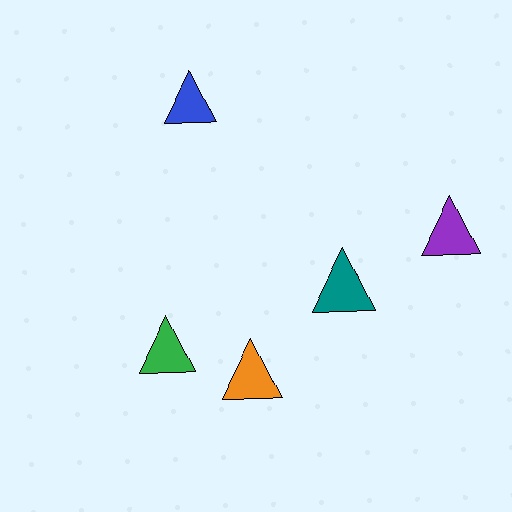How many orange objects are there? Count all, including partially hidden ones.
There is 1 orange object.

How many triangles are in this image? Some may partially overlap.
There are 5 triangles.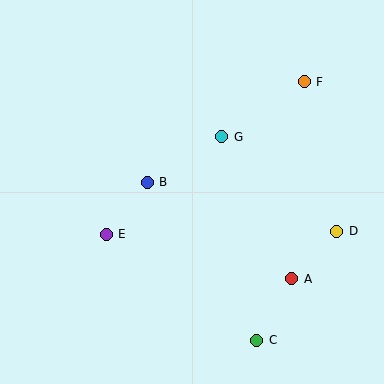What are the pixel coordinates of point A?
Point A is at (292, 279).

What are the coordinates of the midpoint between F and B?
The midpoint between F and B is at (226, 132).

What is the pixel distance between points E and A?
The distance between E and A is 191 pixels.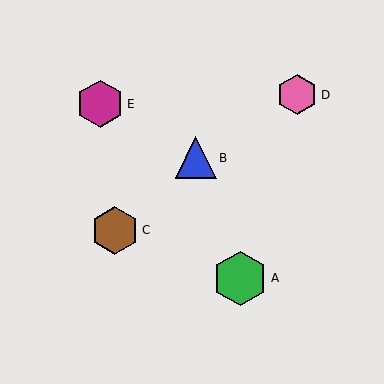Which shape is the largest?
The green hexagon (labeled A) is the largest.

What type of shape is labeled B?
Shape B is a blue triangle.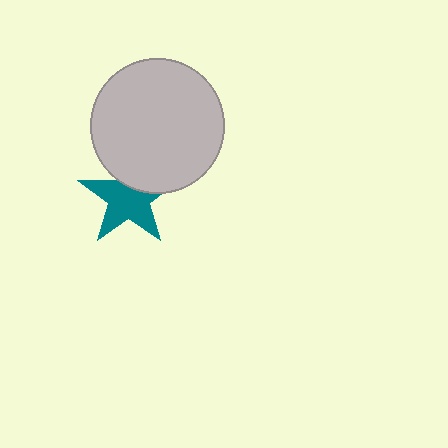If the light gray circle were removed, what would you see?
You would see the complete teal star.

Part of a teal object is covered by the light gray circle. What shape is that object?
It is a star.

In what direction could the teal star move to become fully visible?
The teal star could move down. That would shift it out from behind the light gray circle entirely.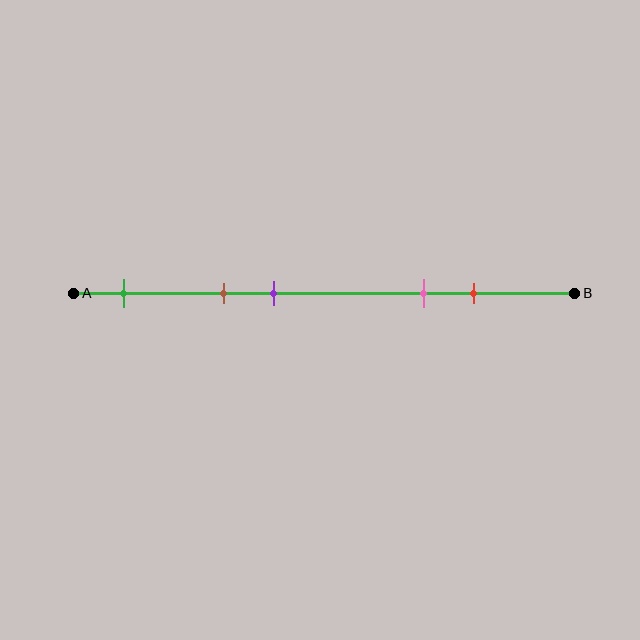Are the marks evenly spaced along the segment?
No, the marks are not evenly spaced.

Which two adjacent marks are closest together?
The brown and purple marks are the closest adjacent pair.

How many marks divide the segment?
There are 5 marks dividing the segment.